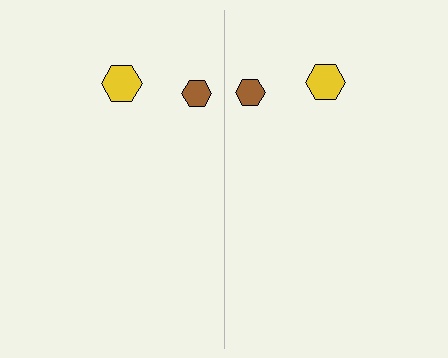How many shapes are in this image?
There are 4 shapes in this image.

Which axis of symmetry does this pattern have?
The pattern has a vertical axis of symmetry running through the center of the image.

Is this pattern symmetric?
Yes, this pattern has bilateral (reflection) symmetry.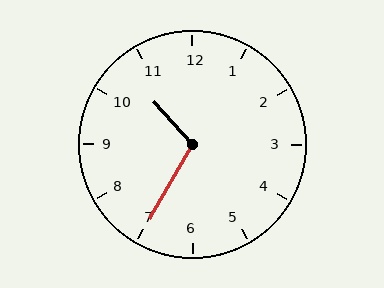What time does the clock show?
10:35.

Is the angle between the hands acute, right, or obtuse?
It is obtuse.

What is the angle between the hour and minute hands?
Approximately 108 degrees.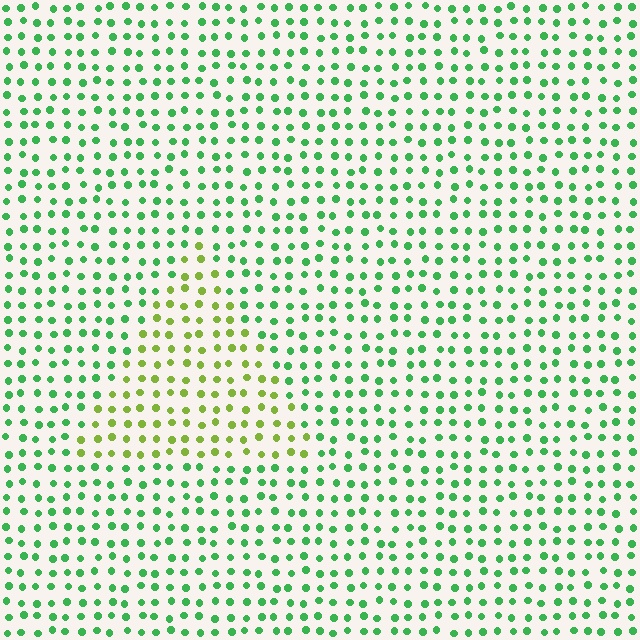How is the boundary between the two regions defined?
The boundary is defined purely by a slight shift in hue (about 46 degrees). Spacing, size, and orientation are identical on both sides.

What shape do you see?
I see a triangle.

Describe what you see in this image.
The image is filled with small green elements in a uniform arrangement. A triangle-shaped region is visible where the elements are tinted to a slightly different hue, forming a subtle color boundary.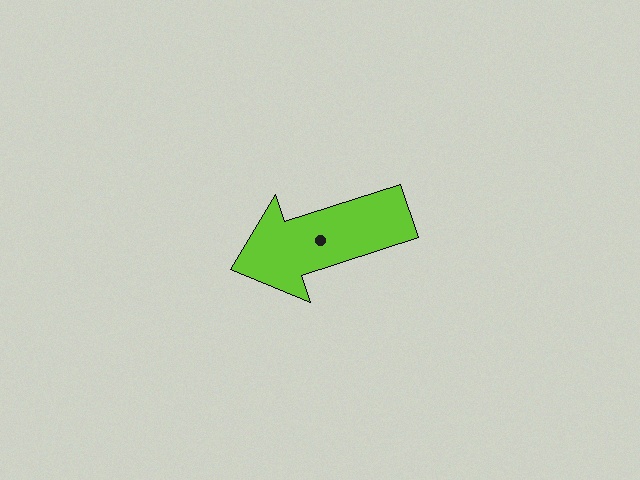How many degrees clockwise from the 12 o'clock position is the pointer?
Approximately 252 degrees.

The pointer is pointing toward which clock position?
Roughly 8 o'clock.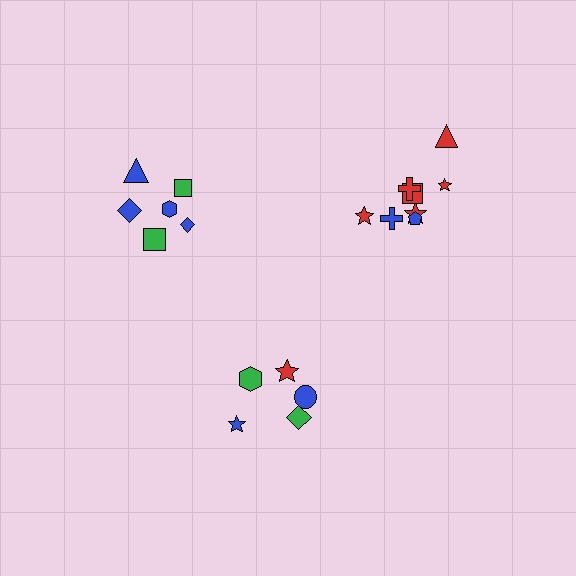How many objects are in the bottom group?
There are 5 objects.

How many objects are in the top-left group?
There are 6 objects.